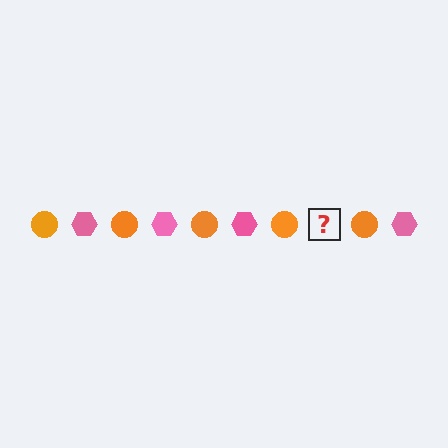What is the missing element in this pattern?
The missing element is a pink hexagon.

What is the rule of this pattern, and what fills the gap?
The rule is that the pattern alternates between orange circle and pink hexagon. The gap should be filled with a pink hexagon.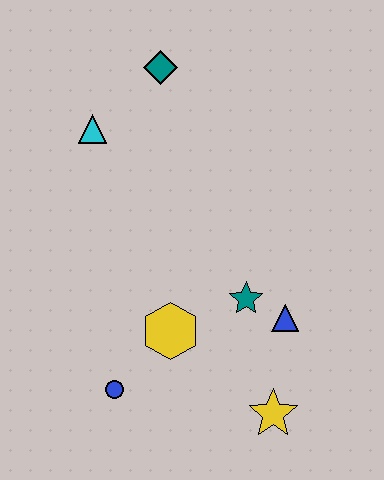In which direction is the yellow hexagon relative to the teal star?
The yellow hexagon is to the left of the teal star.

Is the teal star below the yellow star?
No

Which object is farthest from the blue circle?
The teal diamond is farthest from the blue circle.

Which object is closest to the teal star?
The blue triangle is closest to the teal star.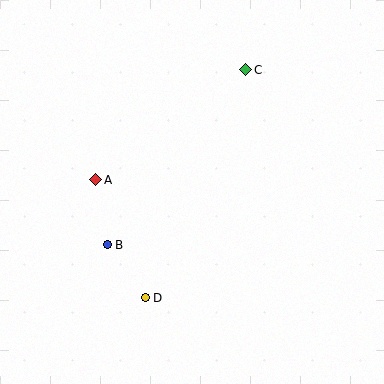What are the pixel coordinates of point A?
Point A is at (96, 180).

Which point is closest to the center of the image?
Point A at (96, 180) is closest to the center.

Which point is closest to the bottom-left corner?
Point D is closest to the bottom-left corner.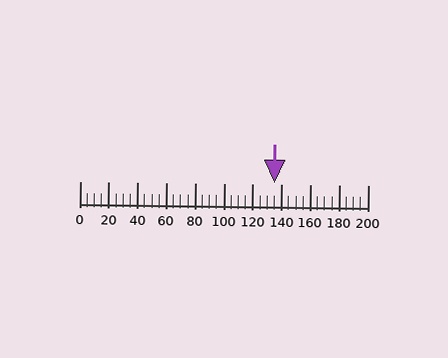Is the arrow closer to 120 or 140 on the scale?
The arrow is closer to 140.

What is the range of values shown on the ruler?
The ruler shows values from 0 to 200.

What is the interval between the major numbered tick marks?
The major tick marks are spaced 20 units apart.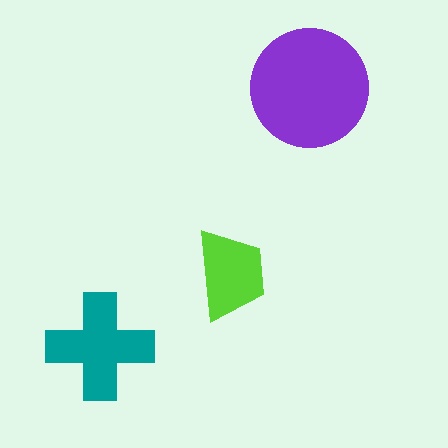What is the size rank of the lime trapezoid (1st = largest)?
3rd.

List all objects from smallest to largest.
The lime trapezoid, the teal cross, the purple circle.